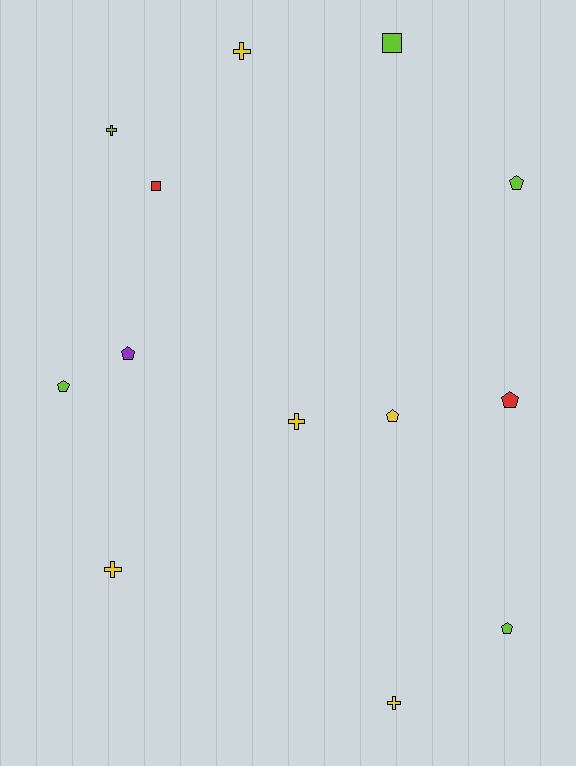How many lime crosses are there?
There is 1 lime cross.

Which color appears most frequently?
Lime, with 5 objects.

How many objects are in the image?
There are 13 objects.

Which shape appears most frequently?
Pentagon, with 6 objects.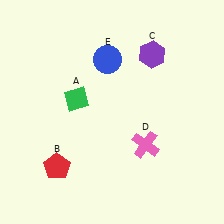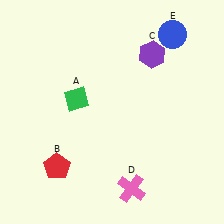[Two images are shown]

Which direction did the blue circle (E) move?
The blue circle (E) moved right.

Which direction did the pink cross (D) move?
The pink cross (D) moved down.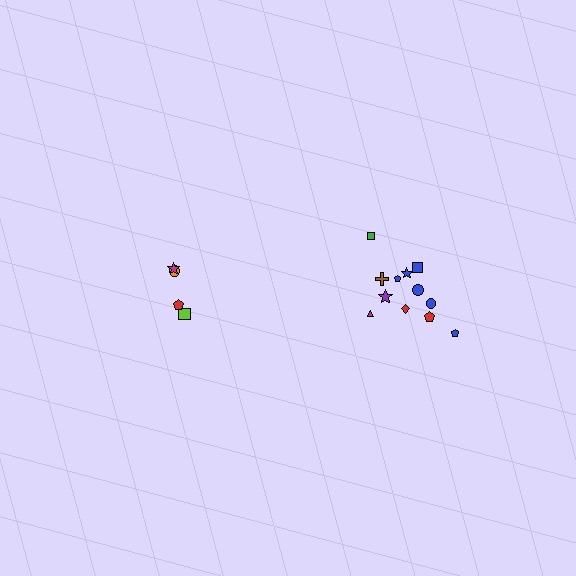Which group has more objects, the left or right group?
The right group.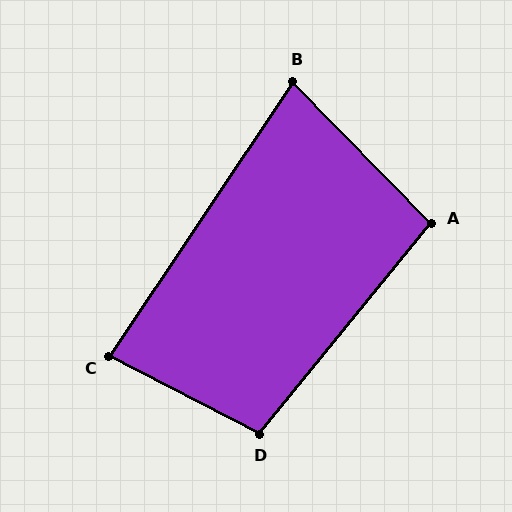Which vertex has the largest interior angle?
D, at approximately 102 degrees.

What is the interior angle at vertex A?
Approximately 97 degrees (obtuse).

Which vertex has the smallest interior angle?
B, at approximately 78 degrees.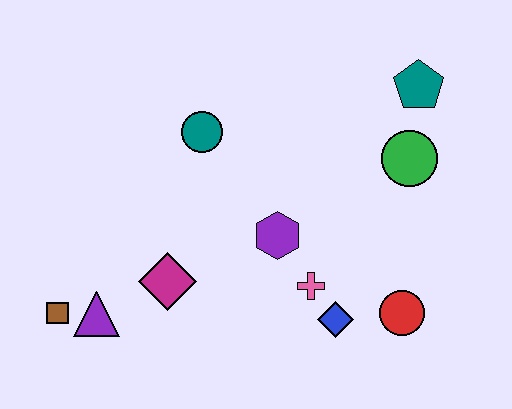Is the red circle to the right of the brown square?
Yes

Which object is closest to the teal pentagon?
The green circle is closest to the teal pentagon.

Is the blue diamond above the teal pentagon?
No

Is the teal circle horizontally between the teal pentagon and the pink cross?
No